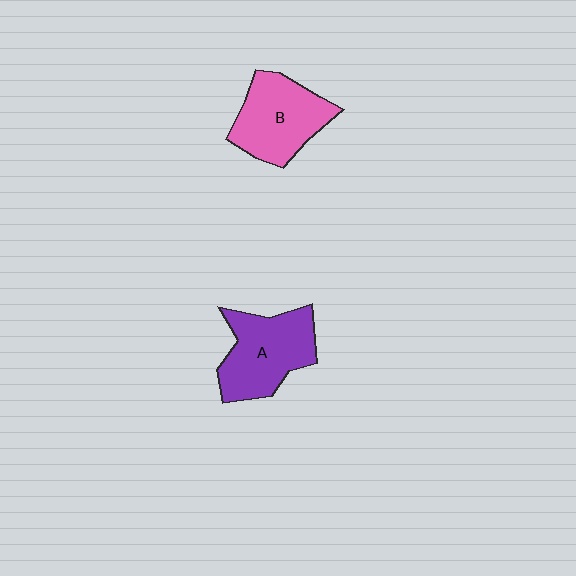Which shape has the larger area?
Shape A (purple).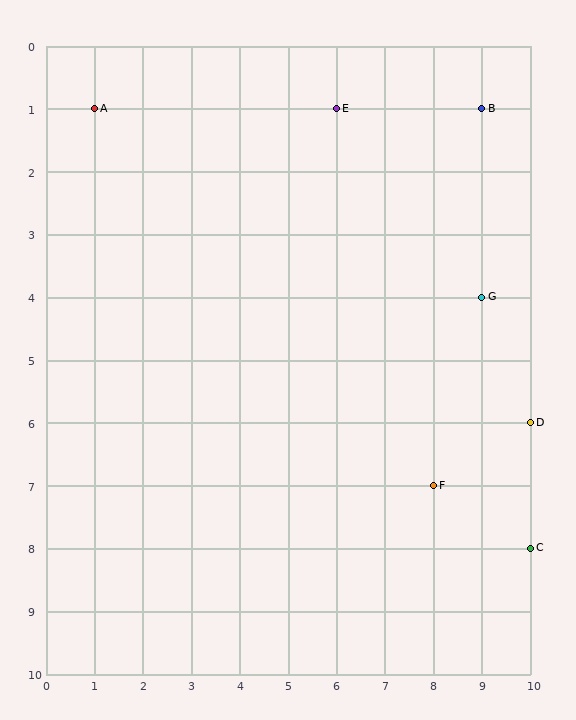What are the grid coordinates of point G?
Point G is at grid coordinates (9, 4).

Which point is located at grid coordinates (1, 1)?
Point A is at (1, 1).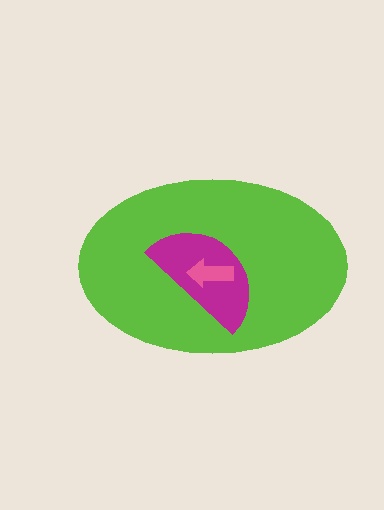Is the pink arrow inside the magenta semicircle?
Yes.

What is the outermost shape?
The lime ellipse.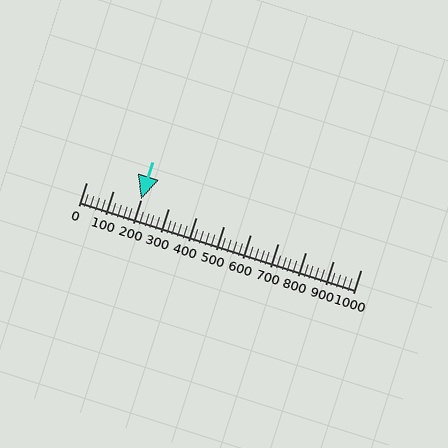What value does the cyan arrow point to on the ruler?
The cyan arrow points to approximately 200.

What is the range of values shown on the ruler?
The ruler shows values from 0 to 1000.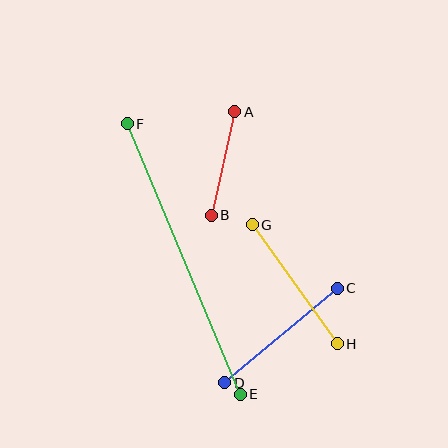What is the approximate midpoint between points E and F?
The midpoint is at approximately (184, 259) pixels.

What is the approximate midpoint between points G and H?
The midpoint is at approximately (295, 284) pixels.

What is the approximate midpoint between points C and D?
The midpoint is at approximately (281, 335) pixels.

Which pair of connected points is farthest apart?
Points E and F are farthest apart.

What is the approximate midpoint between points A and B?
The midpoint is at approximately (223, 164) pixels.